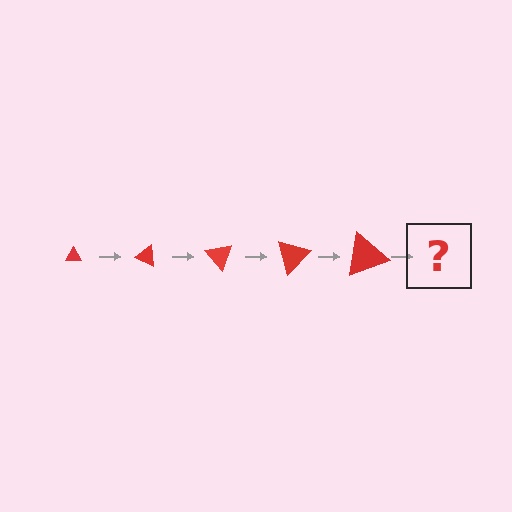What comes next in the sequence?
The next element should be a triangle, larger than the previous one and rotated 125 degrees from the start.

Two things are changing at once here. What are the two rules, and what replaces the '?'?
The two rules are that the triangle grows larger each step and it rotates 25 degrees each step. The '?' should be a triangle, larger than the previous one and rotated 125 degrees from the start.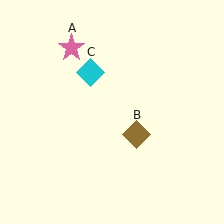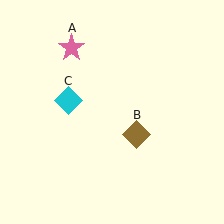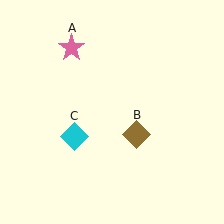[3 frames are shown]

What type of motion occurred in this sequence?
The cyan diamond (object C) rotated counterclockwise around the center of the scene.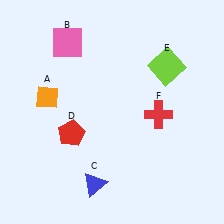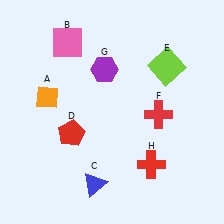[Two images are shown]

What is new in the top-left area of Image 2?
A purple hexagon (G) was added in the top-left area of Image 2.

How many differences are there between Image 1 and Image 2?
There are 2 differences between the two images.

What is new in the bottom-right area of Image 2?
A red cross (H) was added in the bottom-right area of Image 2.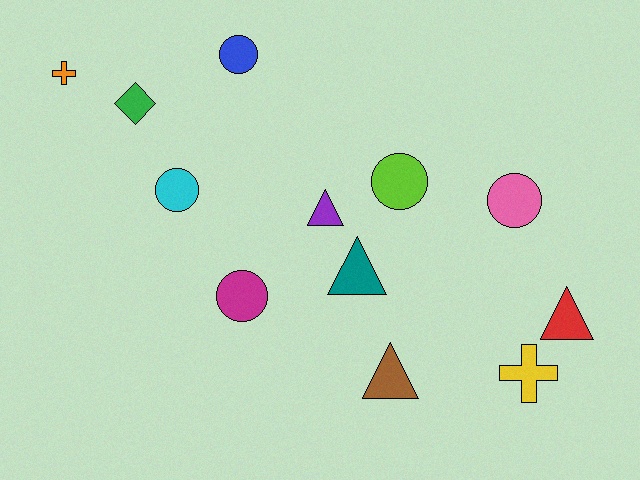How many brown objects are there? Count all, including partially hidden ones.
There is 1 brown object.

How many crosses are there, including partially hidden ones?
There are 2 crosses.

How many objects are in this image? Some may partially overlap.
There are 12 objects.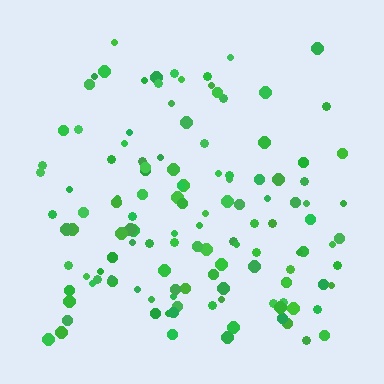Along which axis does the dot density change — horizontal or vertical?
Vertical.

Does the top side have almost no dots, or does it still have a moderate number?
Still a moderate number, just noticeably fewer than the bottom.